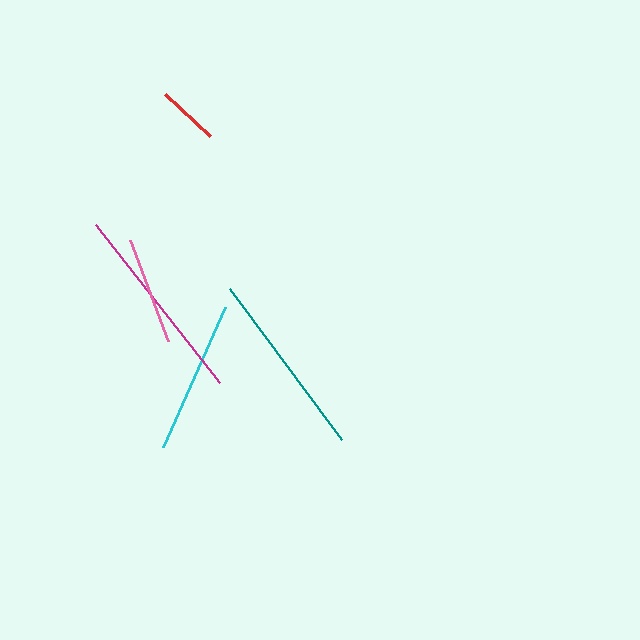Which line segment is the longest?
The magenta line is the longest at approximately 201 pixels.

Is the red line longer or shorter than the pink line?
The pink line is longer than the red line.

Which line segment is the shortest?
The red line is the shortest at approximately 61 pixels.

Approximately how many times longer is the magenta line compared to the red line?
The magenta line is approximately 3.3 times the length of the red line.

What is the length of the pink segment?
The pink segment is approximately 108 pixels long.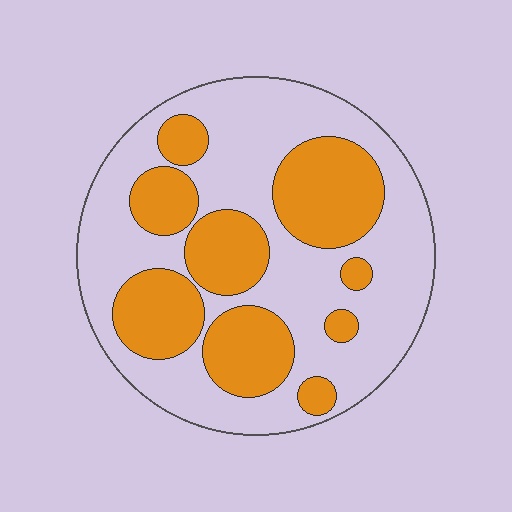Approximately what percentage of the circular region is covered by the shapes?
Approximately 40%.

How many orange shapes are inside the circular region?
9.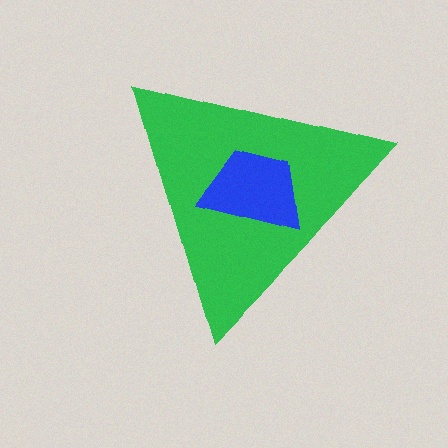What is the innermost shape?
The blue trapezoid.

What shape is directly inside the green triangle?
The blue trapezoid.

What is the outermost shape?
The green triangle.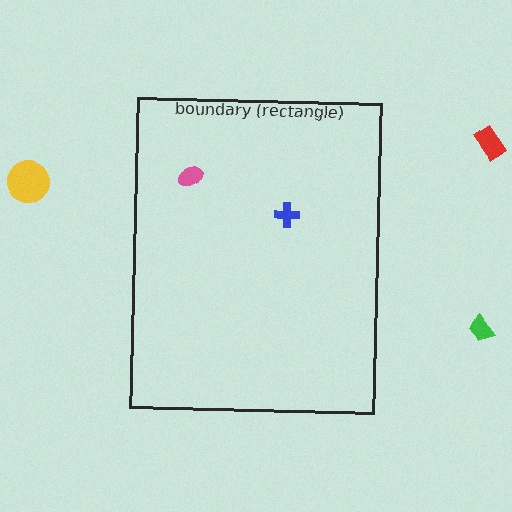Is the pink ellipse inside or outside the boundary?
Inside.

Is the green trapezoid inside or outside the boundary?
Outside.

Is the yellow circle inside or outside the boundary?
Outside.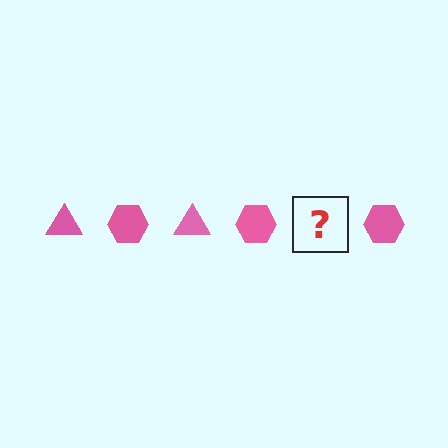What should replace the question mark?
The question mark should be replaced with a pink triangle.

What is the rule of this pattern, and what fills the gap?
The rule is that the pattern cycles through triangle, hexagon shapes in pink. The gap should be filled with a pink triangle.